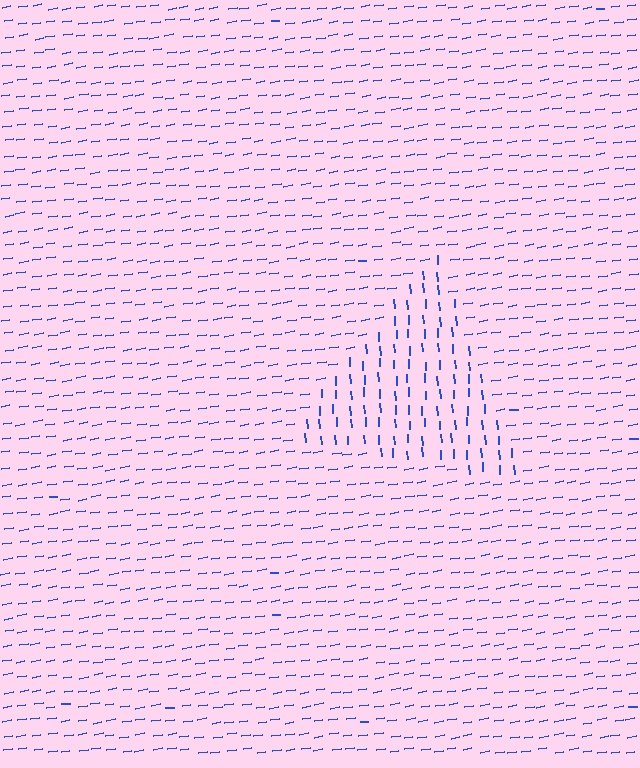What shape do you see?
I see a triangle.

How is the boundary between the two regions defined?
The boundary is defined purely by a change in line orientation (approximately 84 degrees difference). All lines are the same color and thickness.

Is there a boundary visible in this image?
Yes, there is a texture boundary formed by a change in line orientation.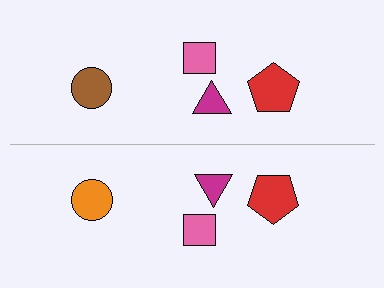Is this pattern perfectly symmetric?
No, the pattern is not perfectly symmetric. The orange circle on the bottom side breaks the symmetry — its mirror counterpart is brown.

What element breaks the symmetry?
The orange circle on the bottom side breaks the symmetry — its mirror counterpart is brown.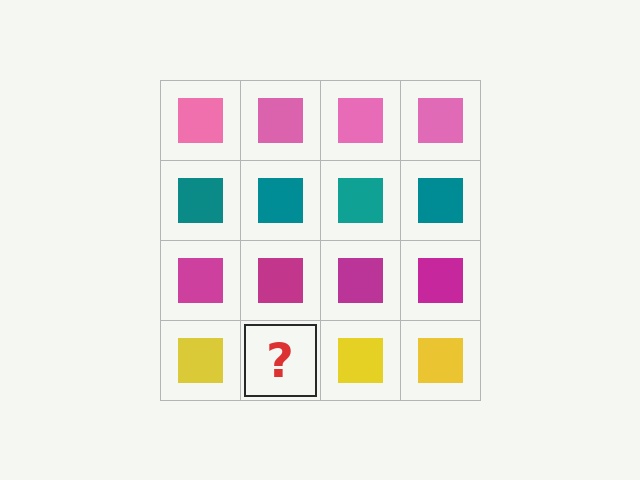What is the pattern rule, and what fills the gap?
The rule is that each row has a consistent color. The gap should be filled with a yellow square.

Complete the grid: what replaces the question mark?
The question mark should be replaced with a yellow square.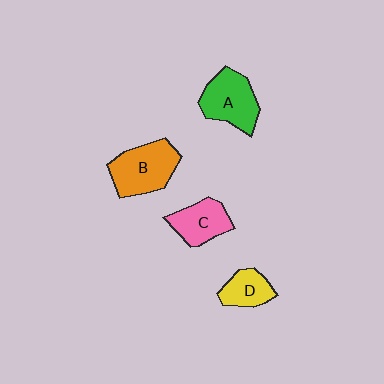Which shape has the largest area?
Shape B (orange).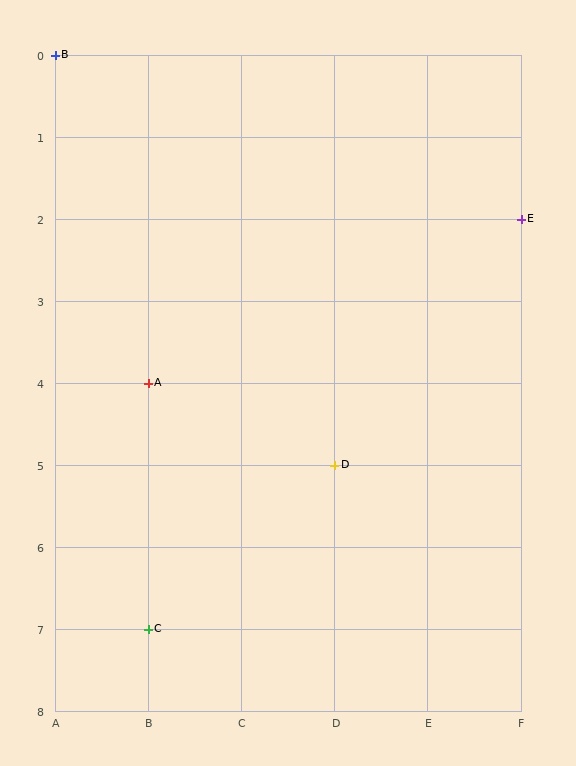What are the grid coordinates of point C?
Point C is at grid coordinates (B, 7).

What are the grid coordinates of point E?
Point E is at grid coordinates (F, 2).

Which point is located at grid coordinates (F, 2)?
Point E is at (F, 2).